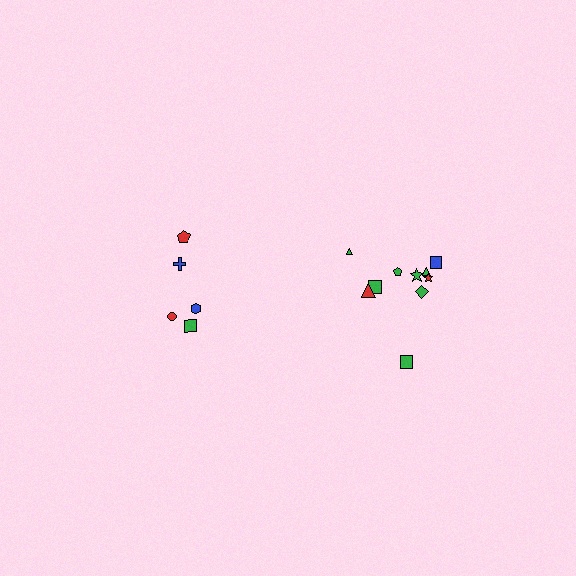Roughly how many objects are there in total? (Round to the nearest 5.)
Roughly 15 objects in total.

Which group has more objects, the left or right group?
The right group.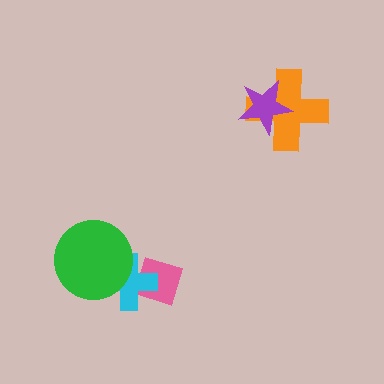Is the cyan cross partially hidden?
Yes, it is partially covered by another shape.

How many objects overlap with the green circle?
1 object overlaps with the green circle.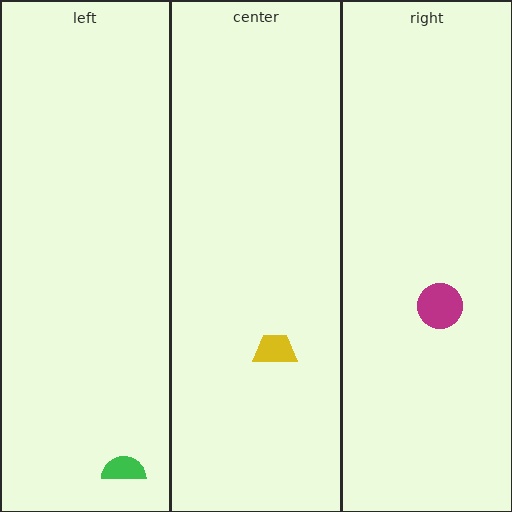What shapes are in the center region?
The yellow trapezoid.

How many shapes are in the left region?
1.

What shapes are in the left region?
The green semicircle.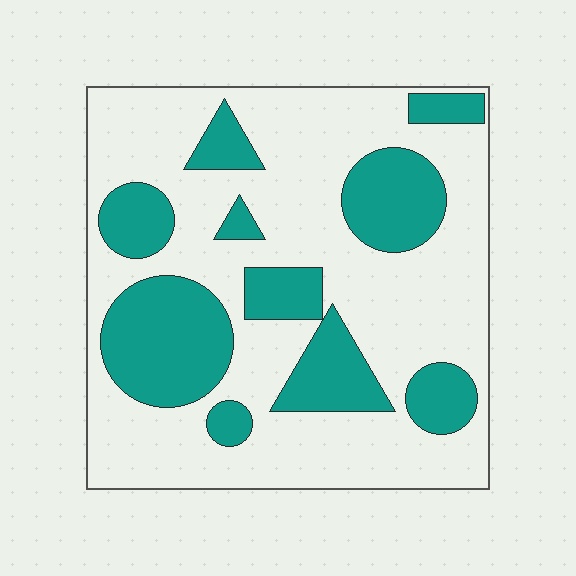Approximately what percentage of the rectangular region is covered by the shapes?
Approximately 30%.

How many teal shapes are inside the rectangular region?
10.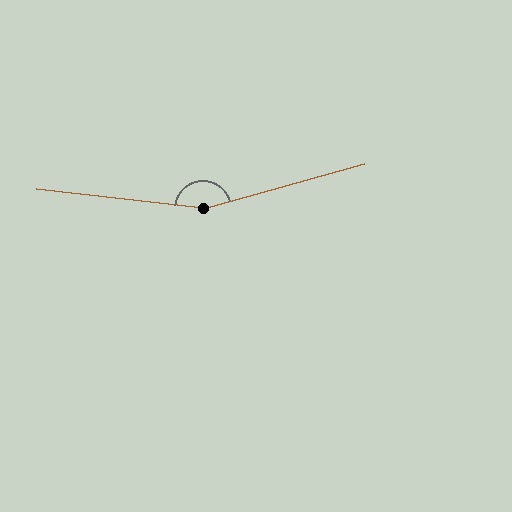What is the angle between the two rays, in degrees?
Approximately 158 degrees.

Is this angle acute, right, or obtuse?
It is obtuse.